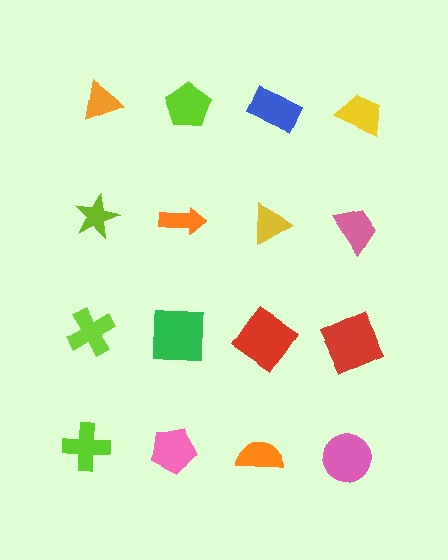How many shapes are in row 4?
4 shapes.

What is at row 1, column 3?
A blue rectangle.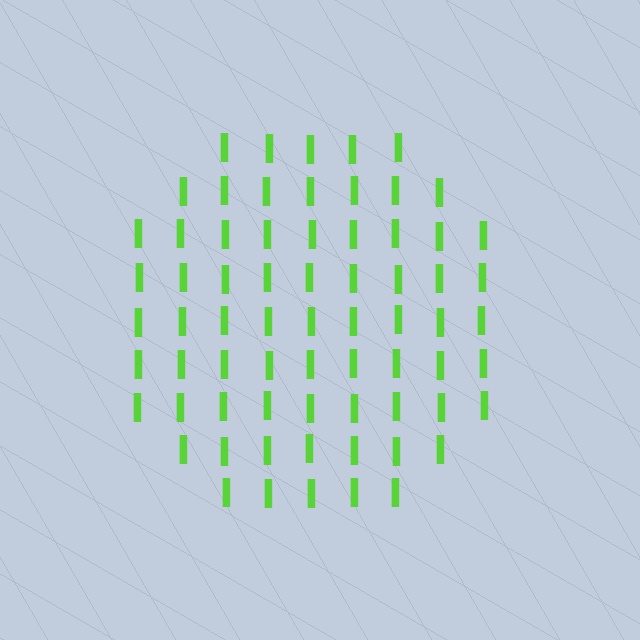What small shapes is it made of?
It is made of small letter I's.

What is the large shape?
The large shape is a circle.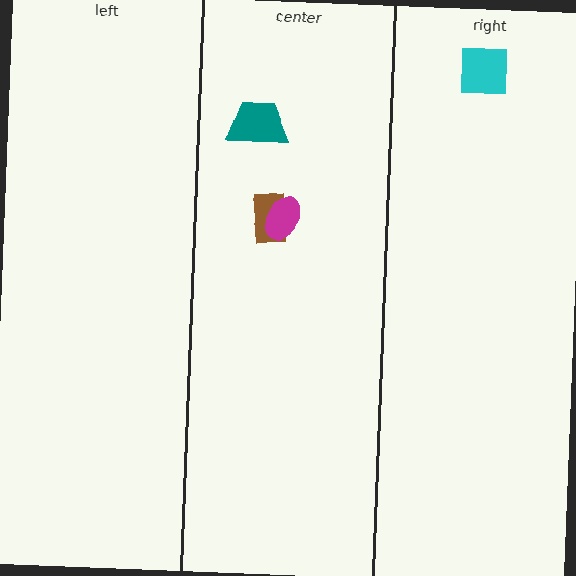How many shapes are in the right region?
1.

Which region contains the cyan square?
The right region.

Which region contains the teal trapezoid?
The center region.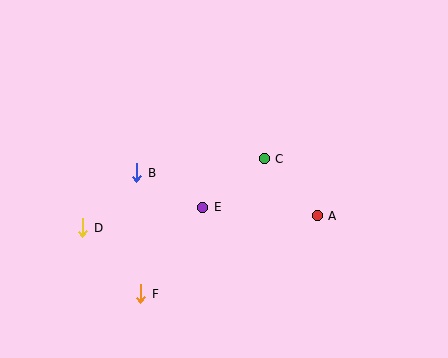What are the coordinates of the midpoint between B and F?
The midpoint between B and F is at (139, 233).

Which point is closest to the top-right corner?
Point C is closest to the top-right corner.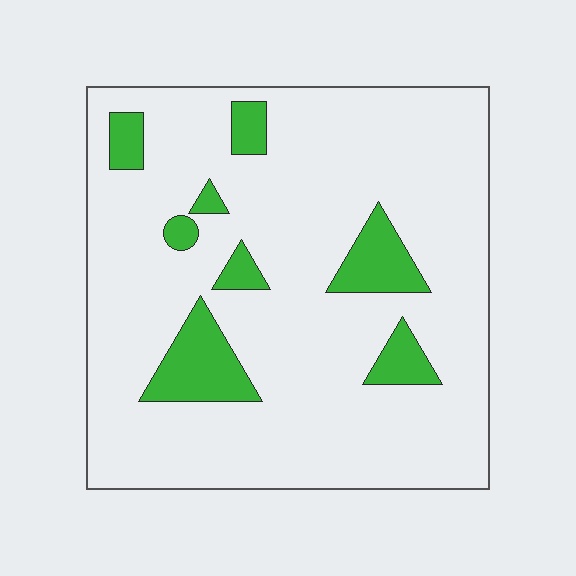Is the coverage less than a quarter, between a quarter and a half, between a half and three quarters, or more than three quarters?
Less than a quarter.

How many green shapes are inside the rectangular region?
8.